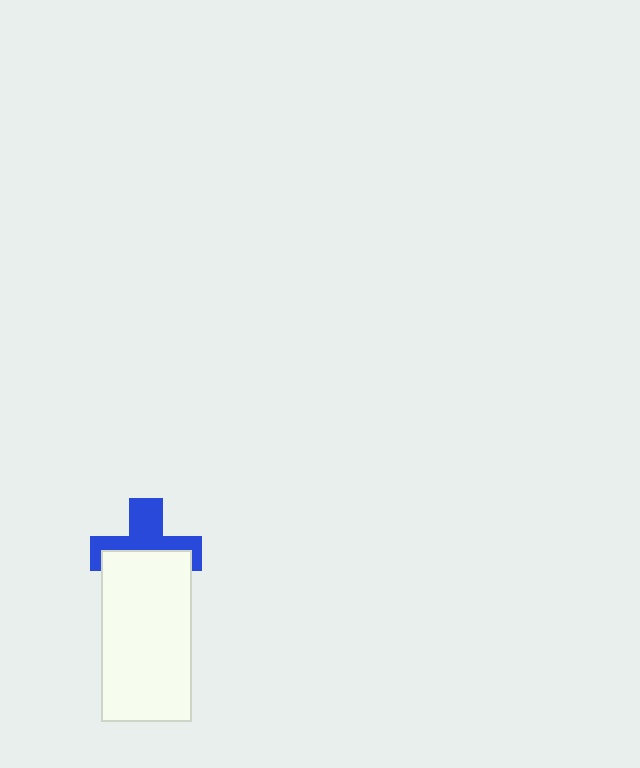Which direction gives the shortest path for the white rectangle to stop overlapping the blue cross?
Moving down gives the shortest separation.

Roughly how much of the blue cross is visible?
About half of it is visible (roughly 51%).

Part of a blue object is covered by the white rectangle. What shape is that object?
It is a cross.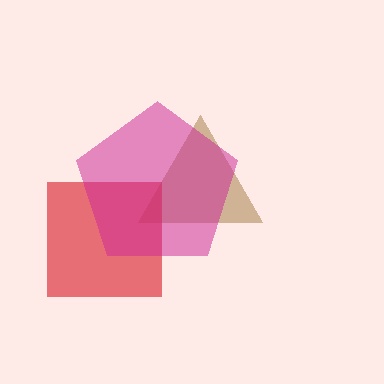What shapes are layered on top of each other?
The layered shapes are: a brown triangle, a red square, a magenta pentagon.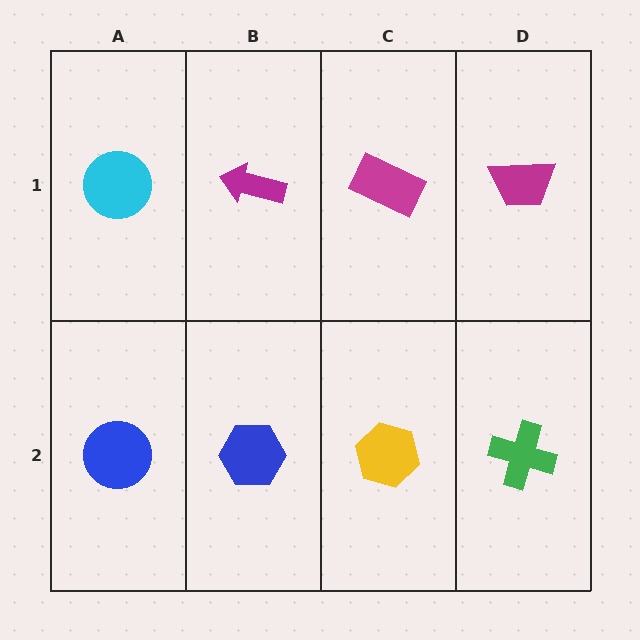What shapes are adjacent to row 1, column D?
A green cross (row 2, column D), a magenta rectangle (row 1, column C).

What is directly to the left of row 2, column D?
A yellow hexagon.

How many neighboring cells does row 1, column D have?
2.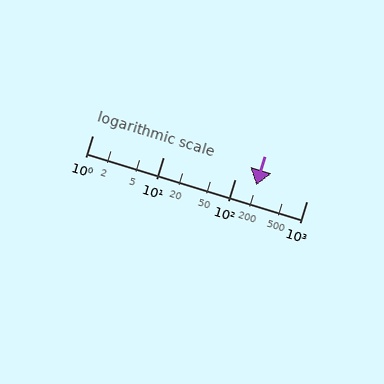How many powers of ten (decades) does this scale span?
The scale spans 3 decades, from 1 to 1000.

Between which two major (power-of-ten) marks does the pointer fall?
The pointer is between 100 and 1000.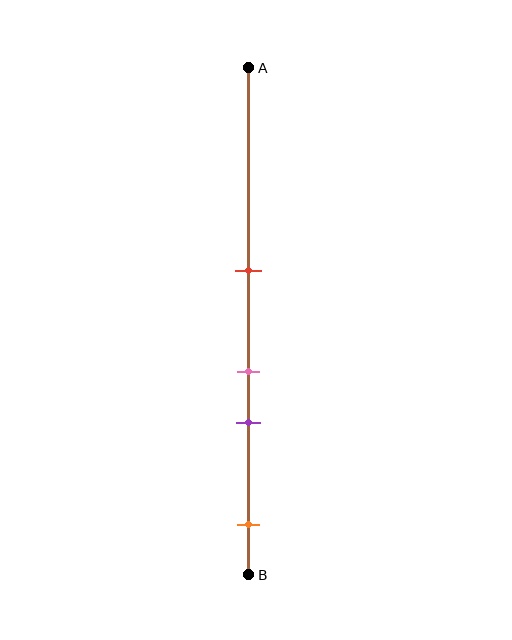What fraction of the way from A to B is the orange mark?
The orange mark is approximately 90% (0.9) of the way from A to B.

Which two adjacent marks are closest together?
The pink and purple marks are the closest adjacent pair.